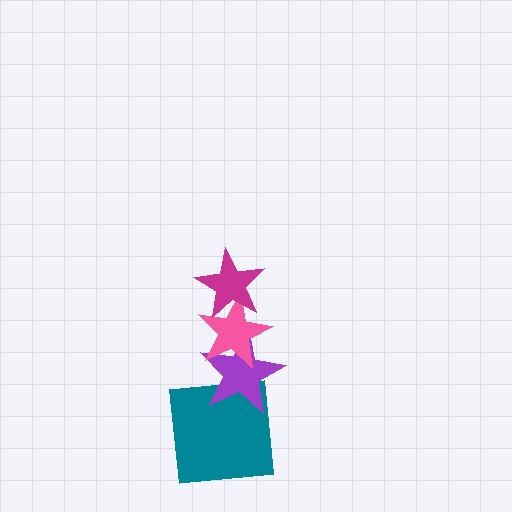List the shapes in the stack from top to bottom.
From top to bottom: the magenta star, the pink star, the purple star, the teal square.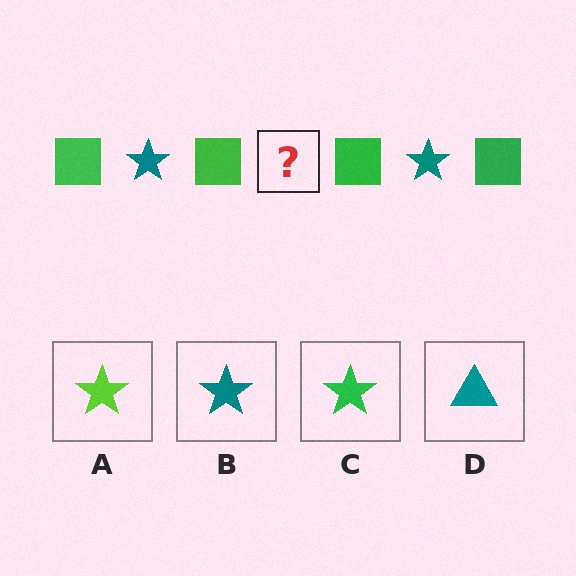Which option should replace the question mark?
Option B.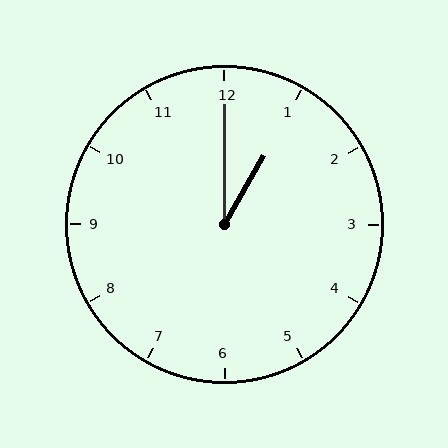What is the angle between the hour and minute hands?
Approximately 30 degrees.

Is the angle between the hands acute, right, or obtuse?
It is acute.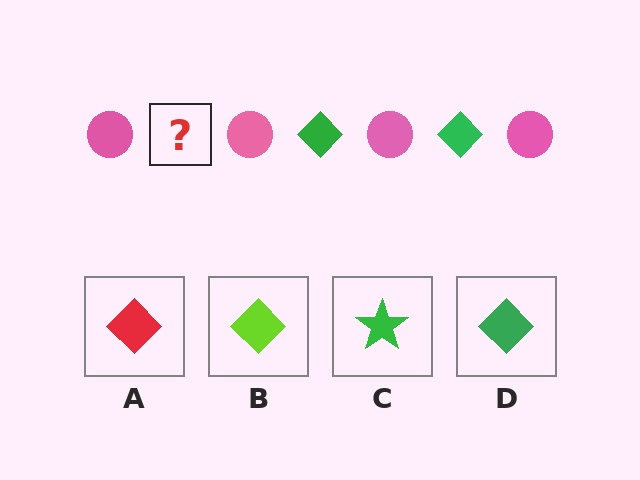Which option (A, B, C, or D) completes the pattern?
D.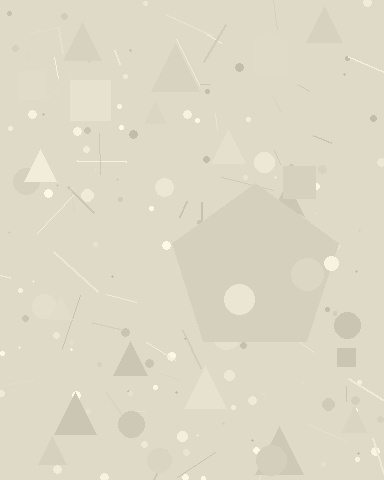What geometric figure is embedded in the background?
A pentagon is embedded in the background.